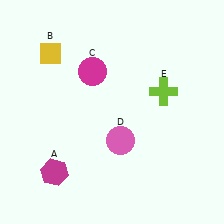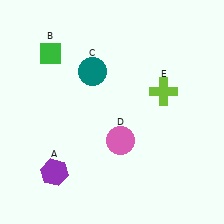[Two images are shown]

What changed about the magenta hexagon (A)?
In Image 1, A is magenta. In Image 2, it changed to purple.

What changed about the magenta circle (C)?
In Image 1, C is magenta. In Image 2, it changed to teal.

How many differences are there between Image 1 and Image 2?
There are 3 differences between the two images.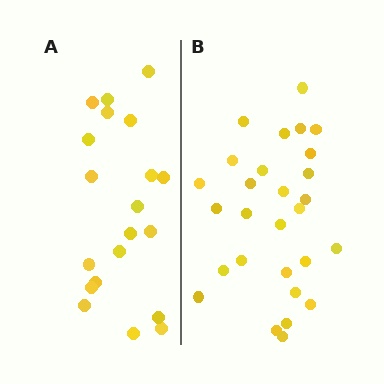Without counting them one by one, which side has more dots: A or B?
Region B (the right region) has more dots.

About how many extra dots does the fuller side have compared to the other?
Region B has roughly 8 or so more dots than region A.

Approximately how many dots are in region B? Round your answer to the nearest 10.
About 30 dots. (The exact count is 28, which rounds to 30.)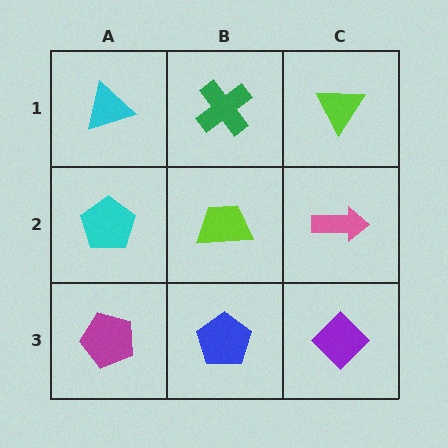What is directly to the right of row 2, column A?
A lime trapezoid.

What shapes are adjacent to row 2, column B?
A green cross (row 1, column B), a blue pentagon (row 3, column B), a cyan pentagon (row 2, column A), a pink arrow (row 2, column C).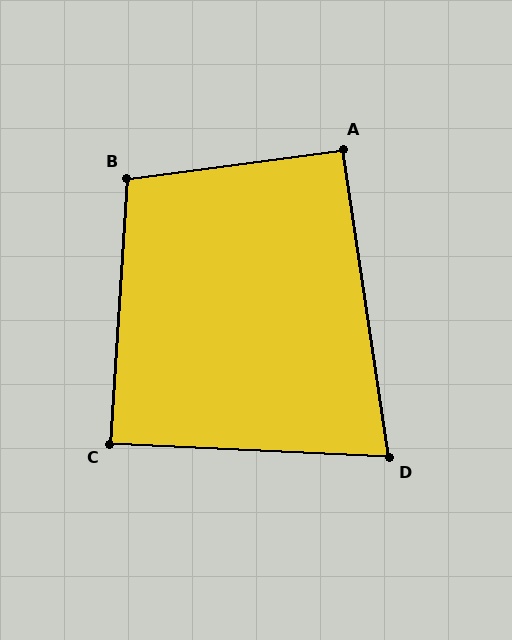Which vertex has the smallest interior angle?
D, at approximately 79 degrees.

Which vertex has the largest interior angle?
B, at approximately 101 degrees.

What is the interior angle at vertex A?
Approximately 91 degrees (approximately right).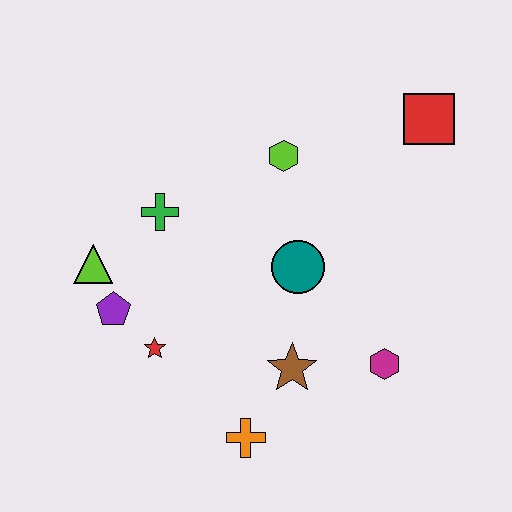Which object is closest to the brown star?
The orange cross is closest to the brown star.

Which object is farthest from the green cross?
The red square is farthest from the green cross.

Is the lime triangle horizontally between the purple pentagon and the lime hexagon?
No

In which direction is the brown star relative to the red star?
The brown star is to the right of the red star.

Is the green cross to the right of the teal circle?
No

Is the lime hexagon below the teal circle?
No